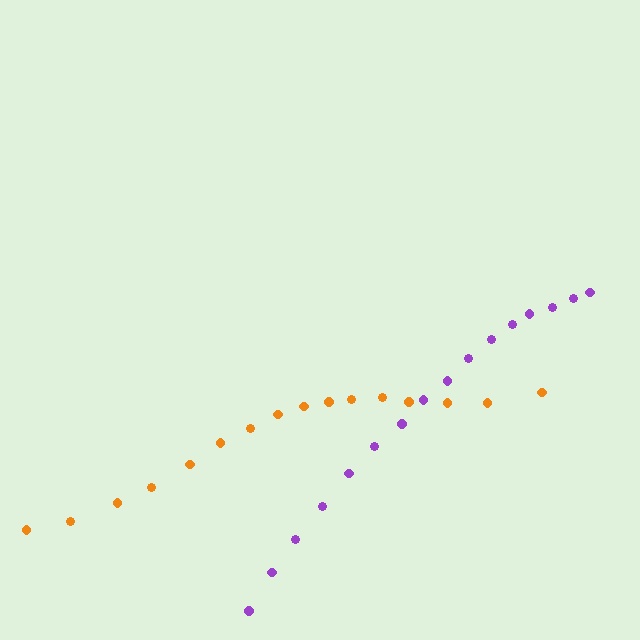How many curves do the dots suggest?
There are 2 distinct paths.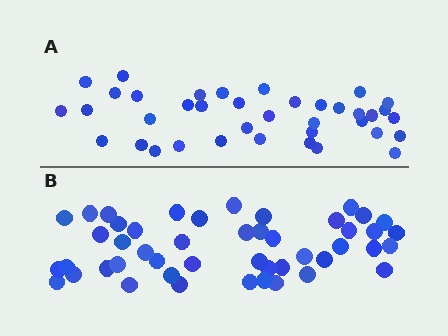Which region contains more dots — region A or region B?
Region B (the bottom region) has more dots.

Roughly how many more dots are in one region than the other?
Region B has roughly 8 or so more dots than region A.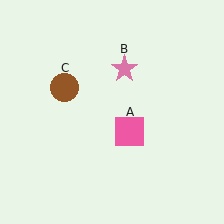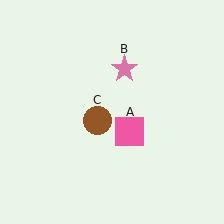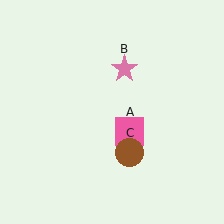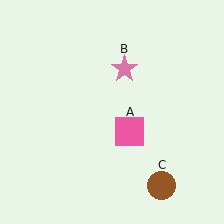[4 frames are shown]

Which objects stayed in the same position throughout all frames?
Pink square (object A) and pink star (object B) remained stationary.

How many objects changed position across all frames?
1 object changed position: brown circle (object C).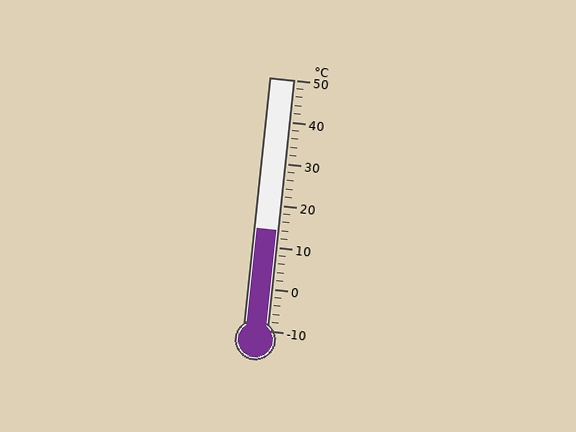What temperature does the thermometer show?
The thermometer shows approximately 14°C.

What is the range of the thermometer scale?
The thermometer scale ranges from -10°C to 50°C.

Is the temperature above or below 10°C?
The temperature is above 10°C.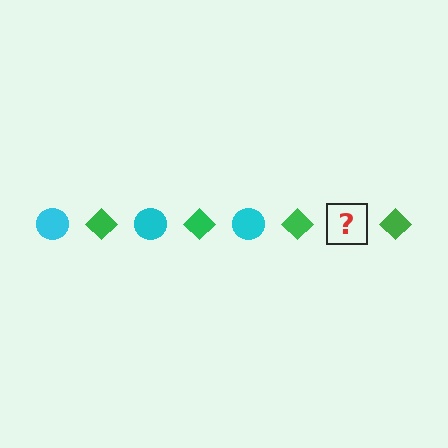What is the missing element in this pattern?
The missing element is a cyan circle.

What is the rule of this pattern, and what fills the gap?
The rule is that the pattern alternates between cyan circle and green diamond. The gap should be filled with a cyan circle.